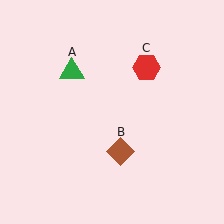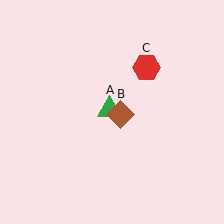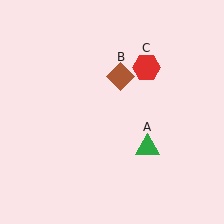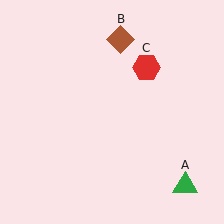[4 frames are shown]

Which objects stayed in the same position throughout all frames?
Red hexagon (object C) remained stationary.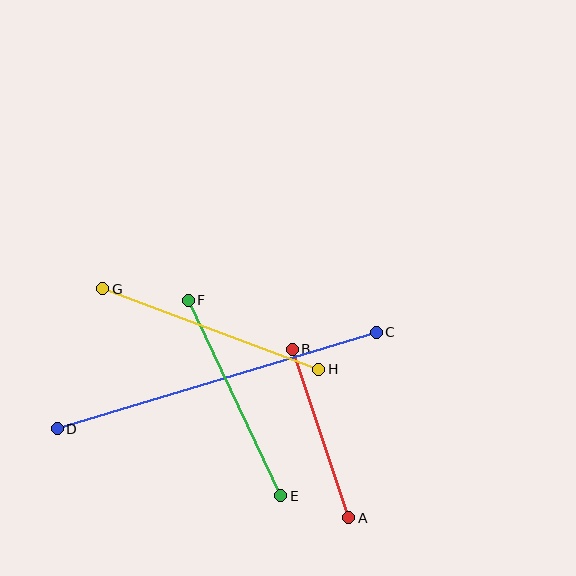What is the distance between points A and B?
The distance is approximately 178 pixels.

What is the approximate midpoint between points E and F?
The midpoint is at approximately (235, 398) pixels.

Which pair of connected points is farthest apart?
Points C and D are farthest apart.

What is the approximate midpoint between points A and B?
The midpoint is at approximately (321, 434) pixels.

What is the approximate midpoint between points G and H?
The midpoint is at approximately (211, 329) pixels.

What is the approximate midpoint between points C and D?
The midpoint is at approximately (217, 381) pixels.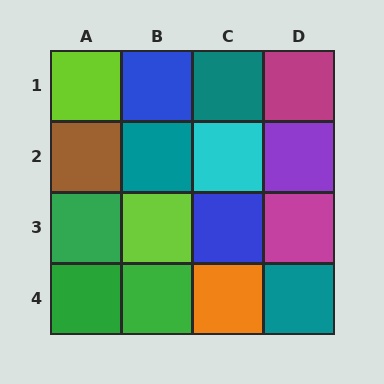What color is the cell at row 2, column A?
Brown.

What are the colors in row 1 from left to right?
Lime, blue, teal, magenta.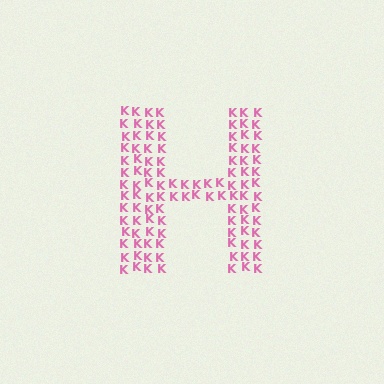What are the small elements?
The small elements are letter K's.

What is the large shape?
The large shape is the letter H.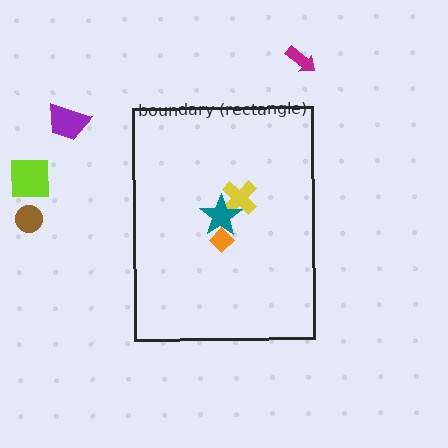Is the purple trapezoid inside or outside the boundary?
Outside.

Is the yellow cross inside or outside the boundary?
Inside.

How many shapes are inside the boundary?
3 inside, 4 outside.